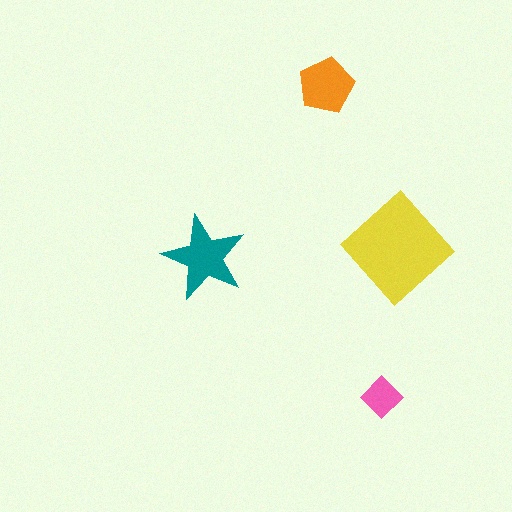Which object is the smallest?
The pink diamond.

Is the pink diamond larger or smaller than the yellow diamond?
Smaller.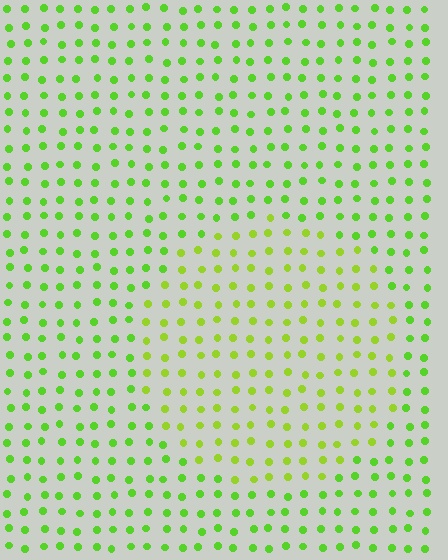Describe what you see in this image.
The image is filled with small lime elements in a uniform arrangement. A circle-shaped region is visible where the elements are tinted to a slightly different hue, forming a subtle color boundary.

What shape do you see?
I see a circle.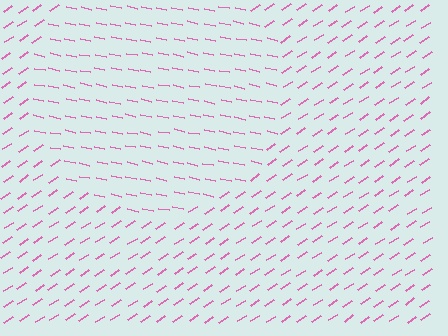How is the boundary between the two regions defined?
The boundary is defined purely by a change in line orientation (approximately 45 degrees difference). All lines are the same color and thickness.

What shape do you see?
I see a circle.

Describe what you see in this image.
The image is filled with small pink line segments. A circle region in the image has lines oriented differently from the surrounding lines, creating a visible texture boundary.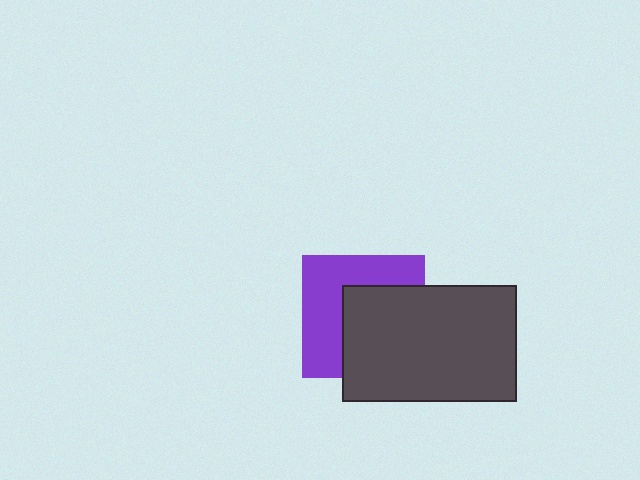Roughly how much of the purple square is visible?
About half of it is visible (roughly 49%).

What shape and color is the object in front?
The object in front is a dark gray rectangle.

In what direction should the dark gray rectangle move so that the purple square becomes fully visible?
The dark gray rectangle should move toward the lower-right. That is the shortest direction to clear the overlap and leave the purple square fully visible.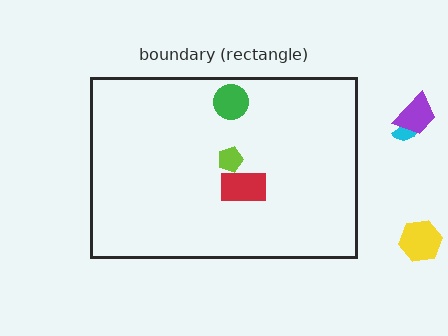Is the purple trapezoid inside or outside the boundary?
Outside.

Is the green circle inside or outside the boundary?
Inside.